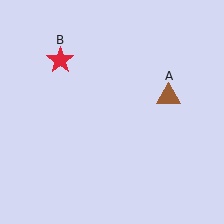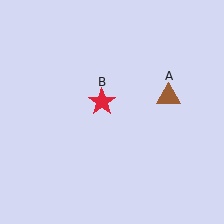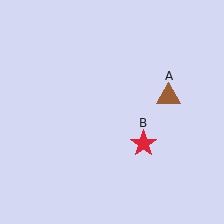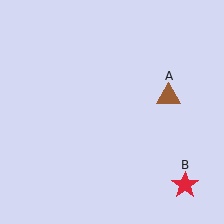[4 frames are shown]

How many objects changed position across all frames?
1 object changed position: red star (object B).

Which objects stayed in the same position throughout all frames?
Brown triangle (object A) remained stationary.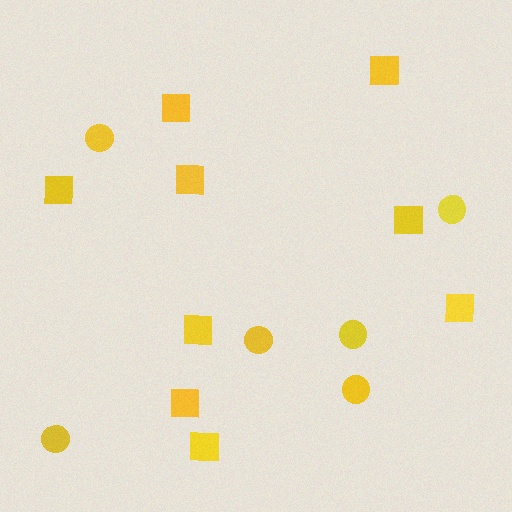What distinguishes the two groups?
There are 2 groups: one group of squares (9) and one group of circles (6).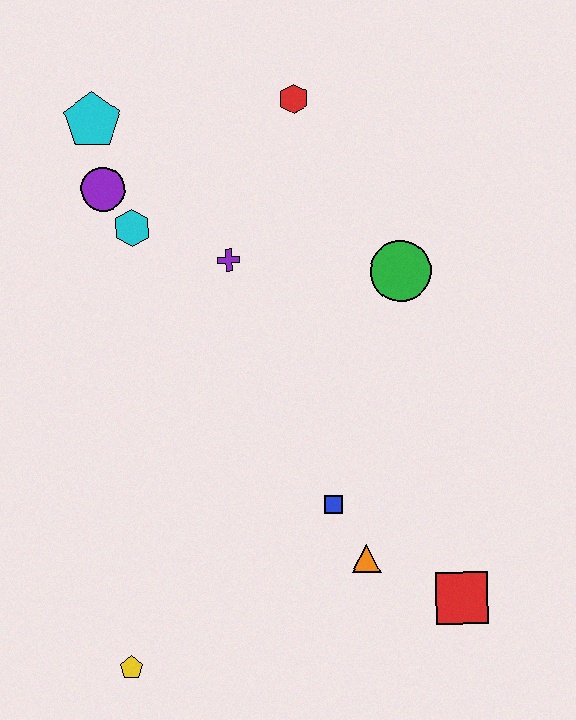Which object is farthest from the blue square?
The cyan pentagon is farthest from the blue square.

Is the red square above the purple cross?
No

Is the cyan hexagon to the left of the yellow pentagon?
No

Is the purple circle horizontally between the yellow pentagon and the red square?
No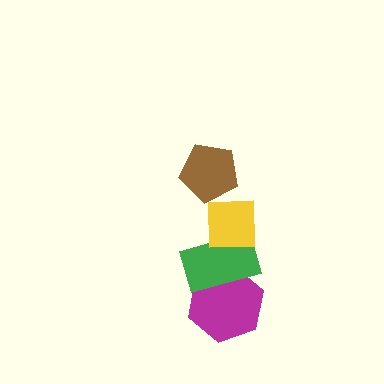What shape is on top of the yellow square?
The brown pentagon is on top of the yellow square.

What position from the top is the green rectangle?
The green rectangle is 3rd from the top.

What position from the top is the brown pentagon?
The brown pentagon is 1st from the top.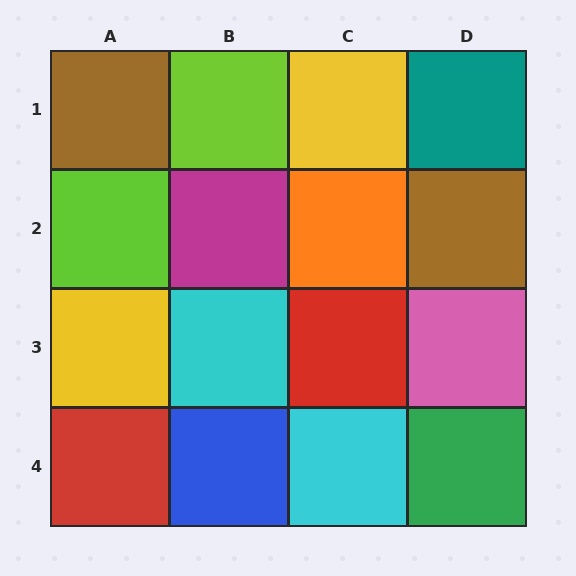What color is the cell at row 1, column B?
Lime.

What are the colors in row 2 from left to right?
Lime, magenta, orange, brown.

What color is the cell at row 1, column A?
Brown.